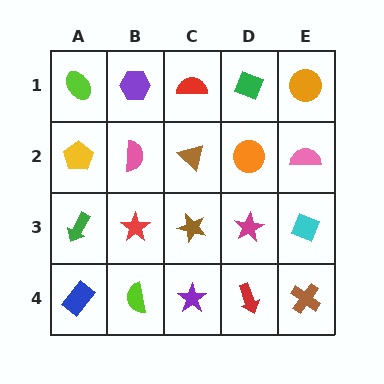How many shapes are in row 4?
5 shapes.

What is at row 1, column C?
A red semicircle.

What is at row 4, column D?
A red arrow.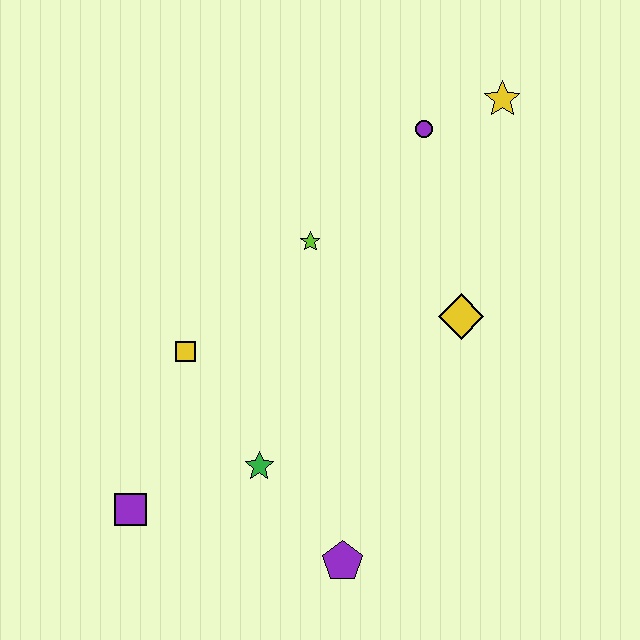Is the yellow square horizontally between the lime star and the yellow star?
No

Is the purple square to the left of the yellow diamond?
Yes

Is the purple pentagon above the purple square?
No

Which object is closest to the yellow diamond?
The lime star is closest to the yellow diamond.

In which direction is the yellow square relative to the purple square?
The yellow square is above the purple square.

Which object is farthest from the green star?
The yellow star is farthest from the green star.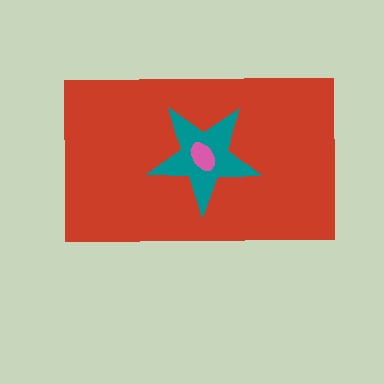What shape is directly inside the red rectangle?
The teal star.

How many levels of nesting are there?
3.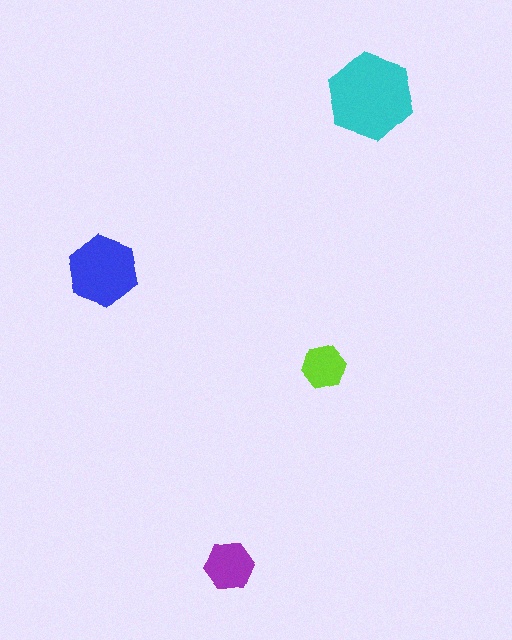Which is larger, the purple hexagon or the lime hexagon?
The purple one.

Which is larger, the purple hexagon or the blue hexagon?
The blue one.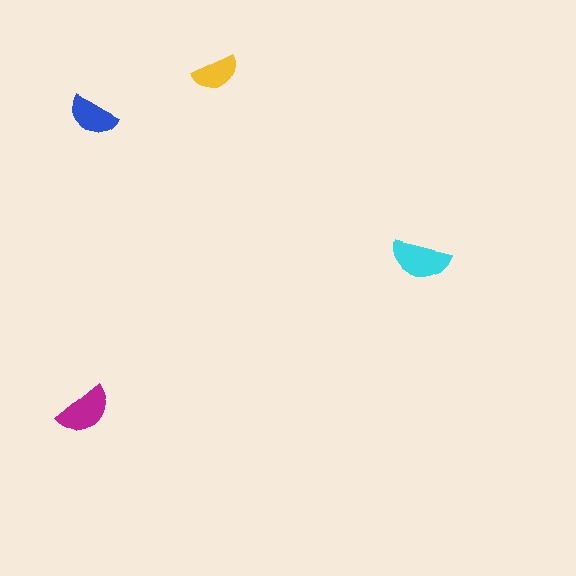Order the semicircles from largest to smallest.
the cyan one, the magenta one, the blue one, the yellow one.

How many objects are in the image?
There are 4 objects in the image.